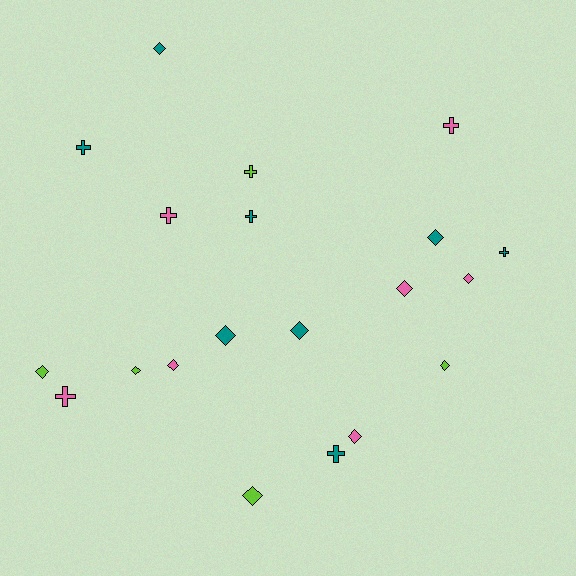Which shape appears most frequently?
Diamond, with 12 objects.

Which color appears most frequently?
Teal, with 8 objects.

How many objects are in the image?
There are 20 objects.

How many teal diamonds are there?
There are 4 teal diamonds.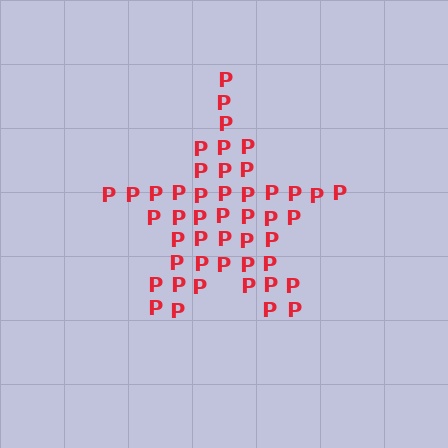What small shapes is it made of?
It is made of small letter P's.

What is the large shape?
The large shape is a star.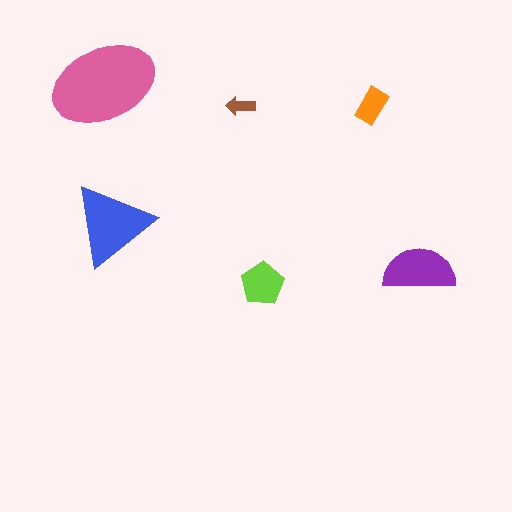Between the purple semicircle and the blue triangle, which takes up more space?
The blue triangle.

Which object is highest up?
The pink ellipse is topmost.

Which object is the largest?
The pink ellipse.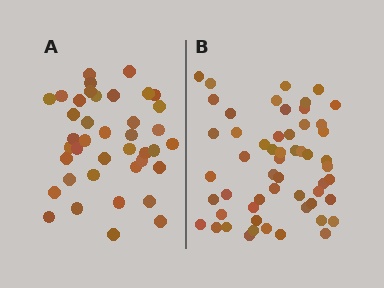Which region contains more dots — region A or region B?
Region B (the right region) has more dots.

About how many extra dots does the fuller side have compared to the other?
Region B has approximately 15 more dots than region A.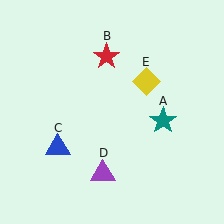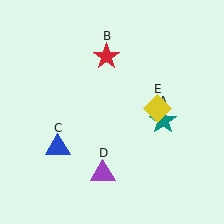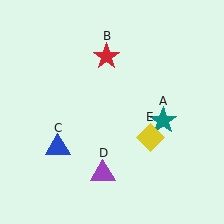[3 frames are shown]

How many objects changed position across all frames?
1 object changed position: yellow diamond (object E).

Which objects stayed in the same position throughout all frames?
Teal star (object A) and red star (object B) and blue triangle (object C) and purple triangle (object D) remained stationary.